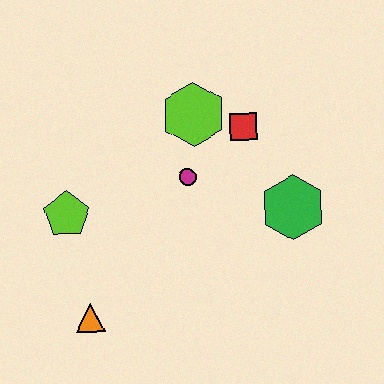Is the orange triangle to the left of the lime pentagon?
No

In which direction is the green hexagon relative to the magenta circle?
The green hexagon is to the right of the magenta circle.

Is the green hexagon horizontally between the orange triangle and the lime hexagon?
No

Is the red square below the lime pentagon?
No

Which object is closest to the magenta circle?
The lime hexagon is closest to the magenta circle.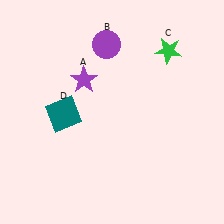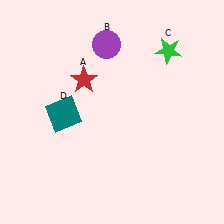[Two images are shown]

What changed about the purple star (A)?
In Image 1, A is purple. In Image 2, it changed to red.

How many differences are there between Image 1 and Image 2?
There is 1 difference between the two images.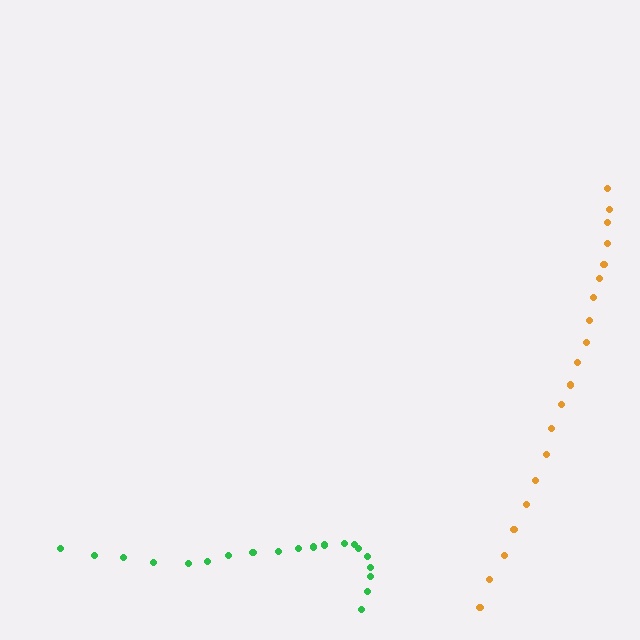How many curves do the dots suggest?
There are 2 distinct paths.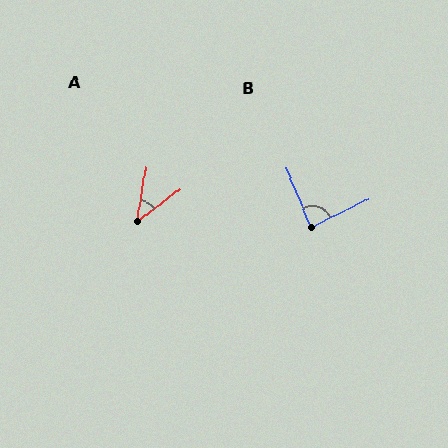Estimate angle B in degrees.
Approximately 86 degrees.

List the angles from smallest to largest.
A (43°), B (86°).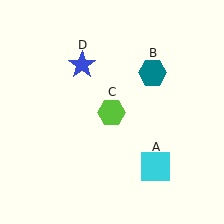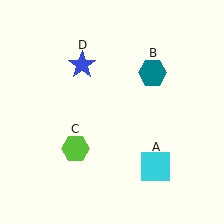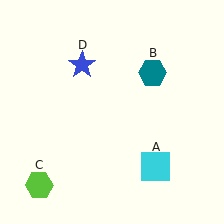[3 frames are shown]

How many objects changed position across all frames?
1 object changed position: lime hexagon (object C).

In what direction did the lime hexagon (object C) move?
The lime hexagon (object C) moved down and to the left.